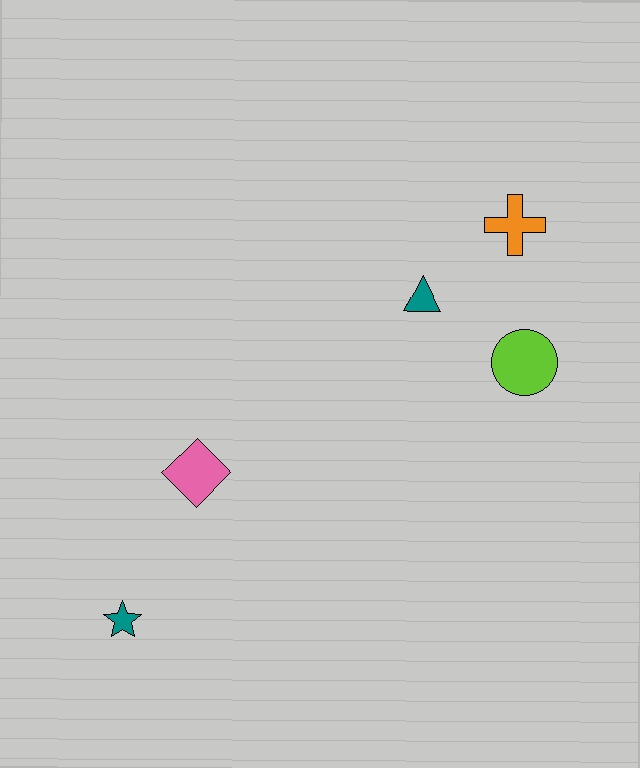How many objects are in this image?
There are 5 objects.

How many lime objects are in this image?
There is 1 lime object.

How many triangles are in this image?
There is 1 triangle.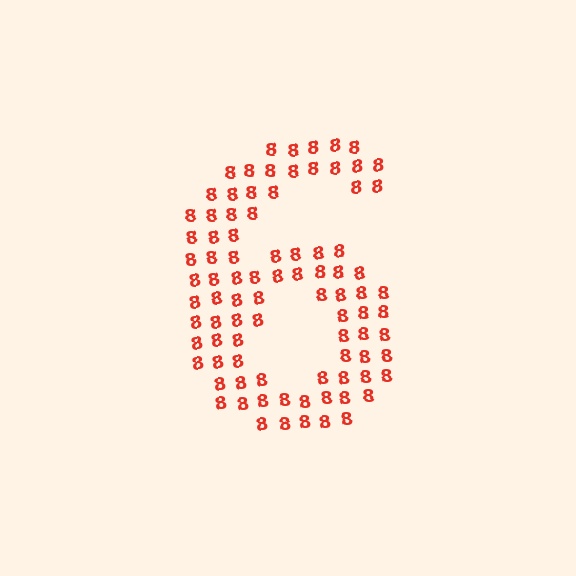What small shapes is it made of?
It is made of small digit 8's.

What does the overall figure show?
The overall figure shows the digit 6.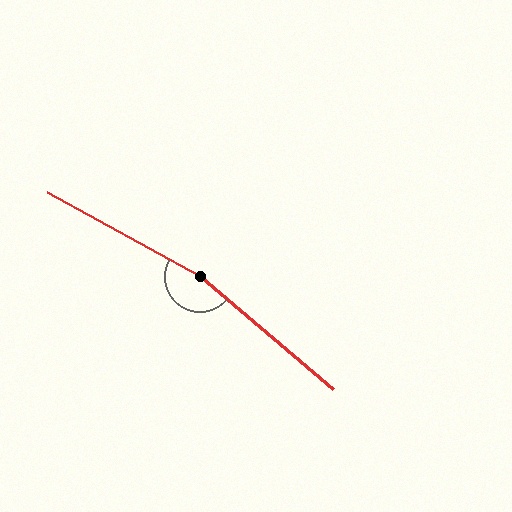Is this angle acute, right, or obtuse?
It is obtuse.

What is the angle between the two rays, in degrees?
Approximately 169 degrees.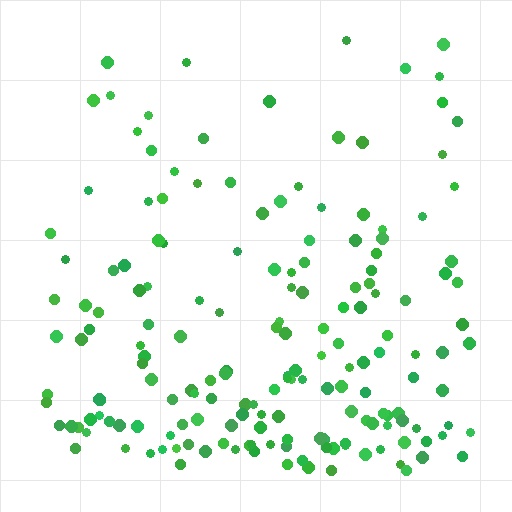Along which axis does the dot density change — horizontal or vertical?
Vertical.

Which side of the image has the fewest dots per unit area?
The top.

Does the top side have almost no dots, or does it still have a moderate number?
Still a moderate number, just noticeably fewer than the bottom.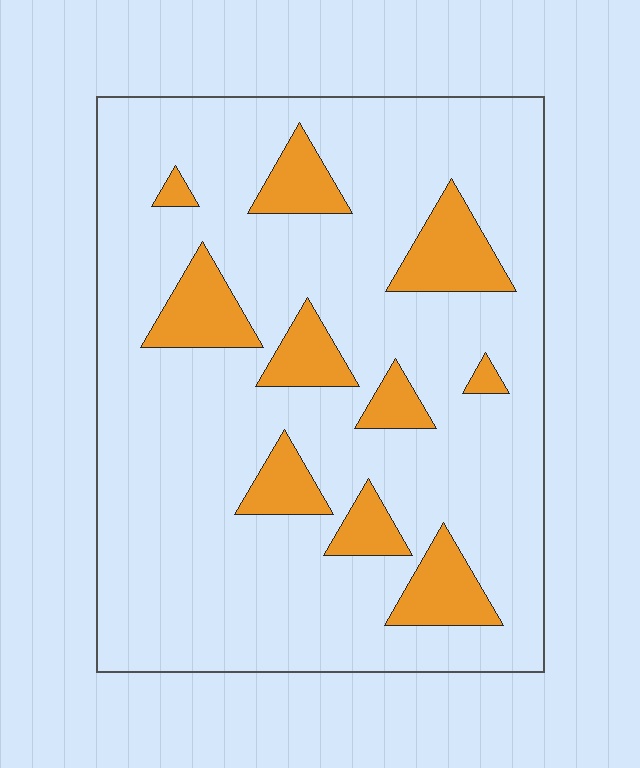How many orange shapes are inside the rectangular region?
10.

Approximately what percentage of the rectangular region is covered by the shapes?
Approximately 15%.